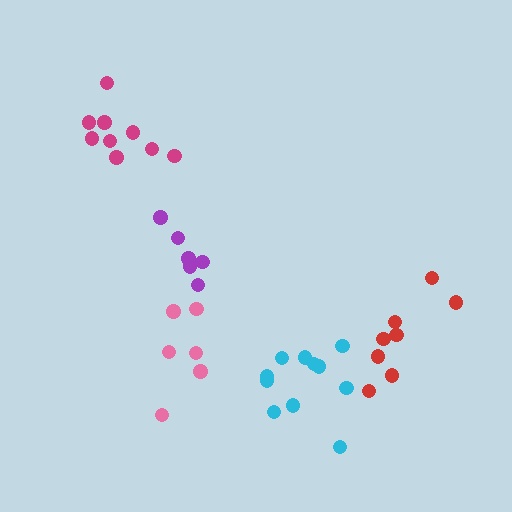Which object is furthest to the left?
The magenta cluster is leftmost.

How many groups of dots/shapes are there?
There are 5 groups.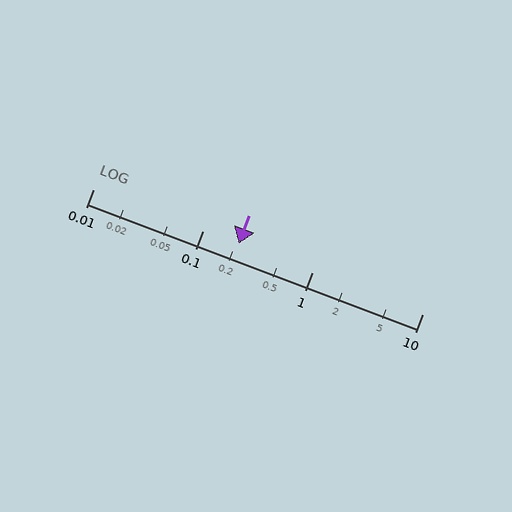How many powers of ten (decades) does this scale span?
The scale spans 3 decades, from 0.01 to 10.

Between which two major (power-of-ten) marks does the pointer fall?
The pointer is between 0.1 and 1.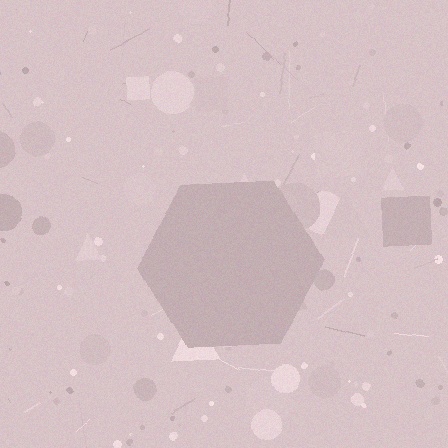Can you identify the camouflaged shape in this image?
The camouflaged shape is a hexagon.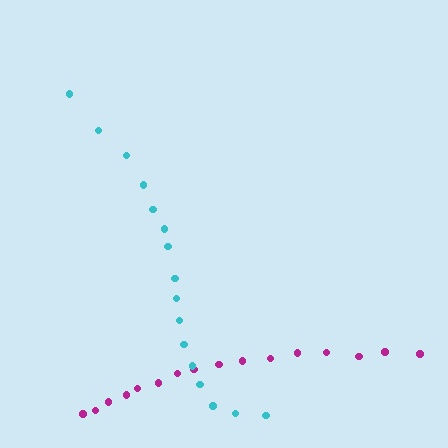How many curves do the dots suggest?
There are 2 distinct paths.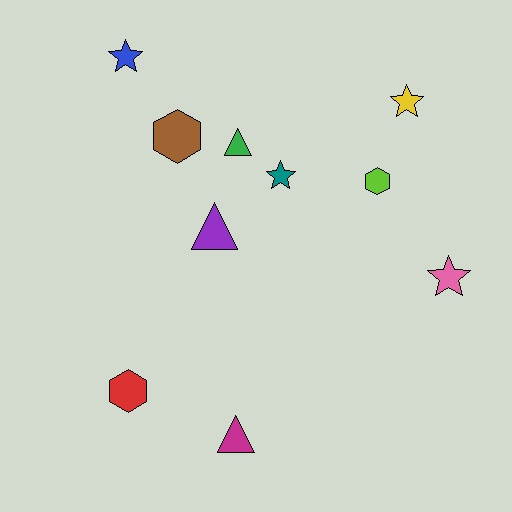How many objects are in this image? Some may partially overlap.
There are 10 objects.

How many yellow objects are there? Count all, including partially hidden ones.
There is 1 yellow object.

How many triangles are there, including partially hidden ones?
There are 3 triangles.